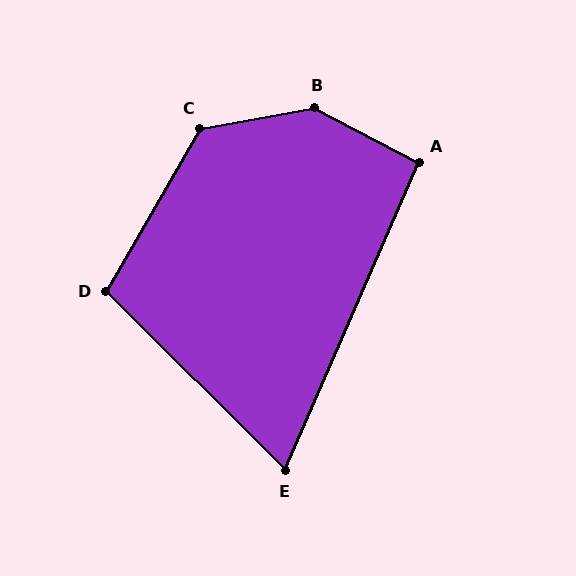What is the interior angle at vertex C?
Approximately 130 degrees (obtuse).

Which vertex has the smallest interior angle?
E, at approximately 69 degrees.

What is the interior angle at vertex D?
Approximately 105 degrees (obtuse).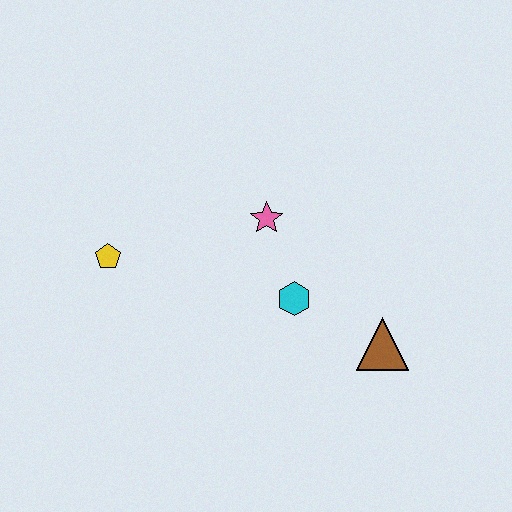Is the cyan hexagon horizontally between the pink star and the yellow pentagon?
No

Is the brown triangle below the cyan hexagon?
Yes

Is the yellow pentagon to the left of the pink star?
Yes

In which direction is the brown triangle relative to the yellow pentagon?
The brown triangle is to the right of the yellow pentagon.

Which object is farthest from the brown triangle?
The yellow pentagon is farthest from the brown triangle.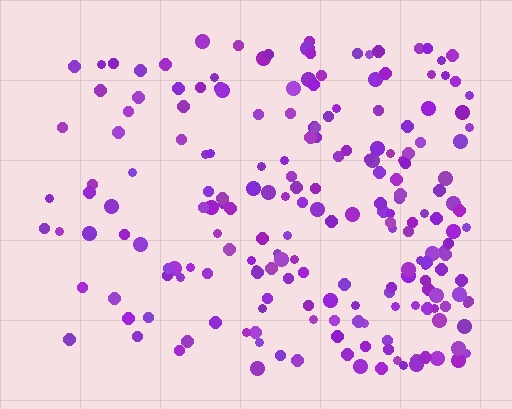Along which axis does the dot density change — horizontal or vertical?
Horizontal.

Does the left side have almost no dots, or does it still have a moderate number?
Still a moderate number, just noticeably fewer than the right.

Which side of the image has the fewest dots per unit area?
The left.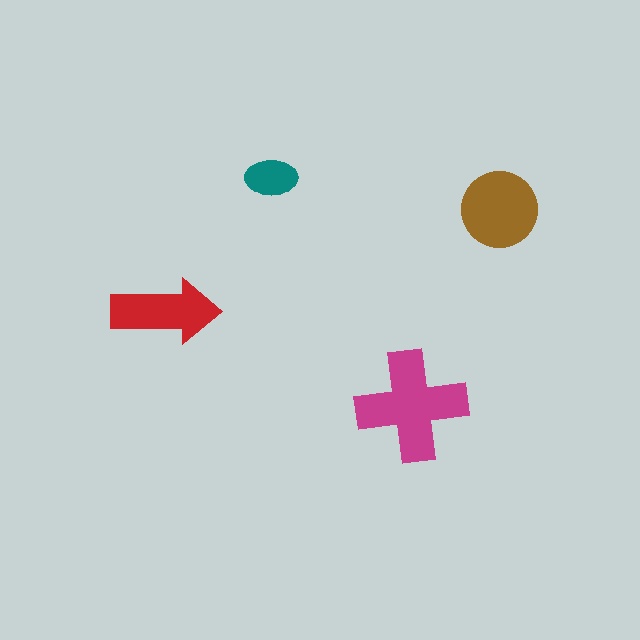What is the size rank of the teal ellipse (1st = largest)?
4th.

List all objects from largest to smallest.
The magenta cross, the brown circle, the red arrow, the teal ellipse.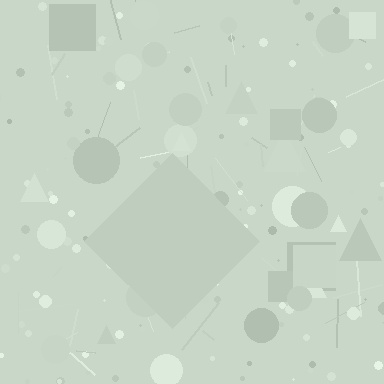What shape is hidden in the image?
A diamond is hidden in the image.